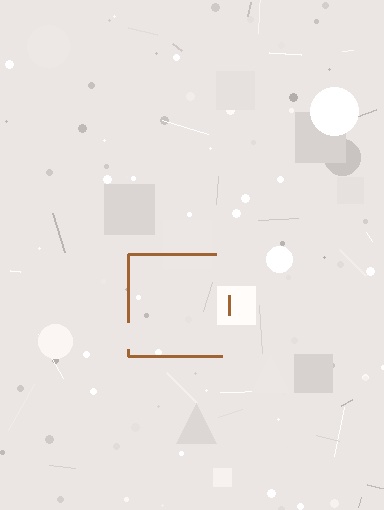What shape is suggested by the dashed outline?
The dashed outline suggests a square.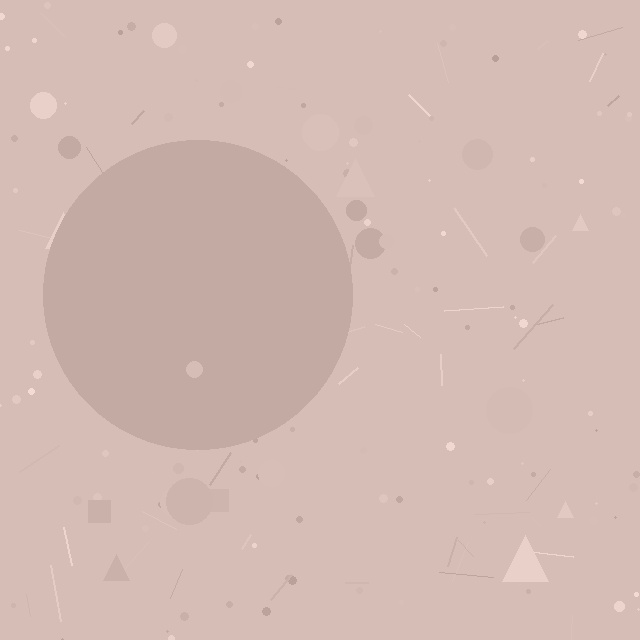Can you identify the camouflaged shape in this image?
The camouflaged shape is a circle.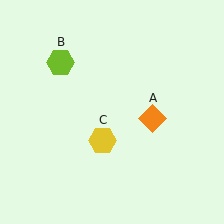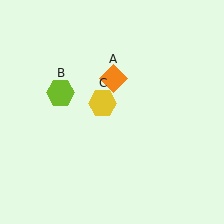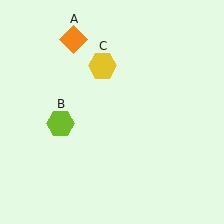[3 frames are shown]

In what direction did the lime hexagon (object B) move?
The lime hexagon (object B) moved down.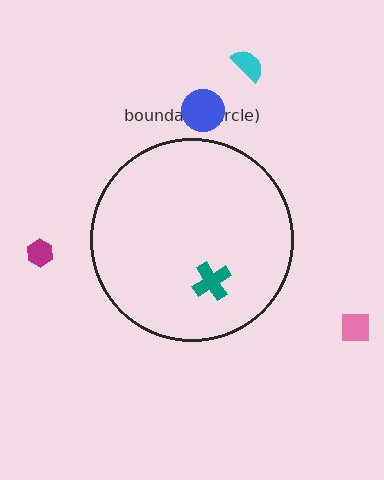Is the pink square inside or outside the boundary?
Outside.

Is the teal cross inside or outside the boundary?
Inside.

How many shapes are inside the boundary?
1 inside, 4 outside.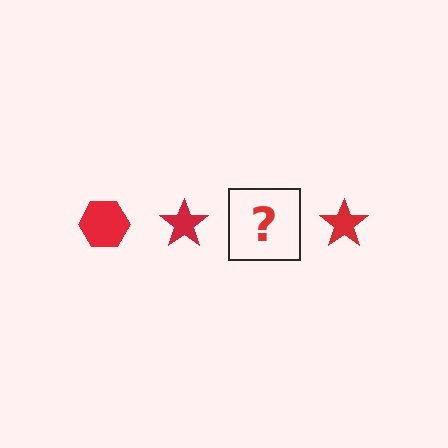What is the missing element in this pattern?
The missing element is a red hexagon.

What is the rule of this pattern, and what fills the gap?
The rule is that the pattern cycles through hexagon, star shapes in red. The gap should be filled with a red hexagon.